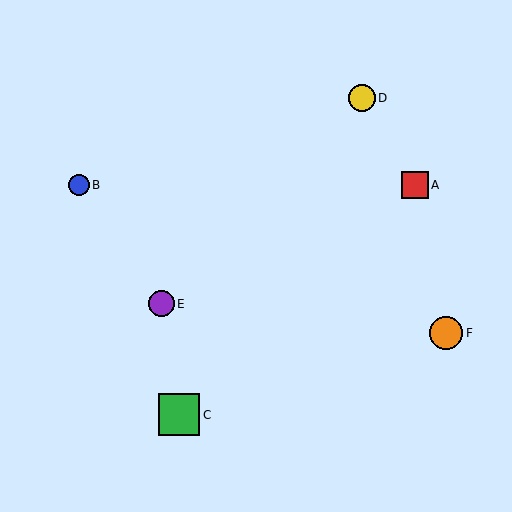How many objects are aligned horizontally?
2 objects (A, B) are aligned horizontally.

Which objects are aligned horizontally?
Objects A, B are aligned horizontally.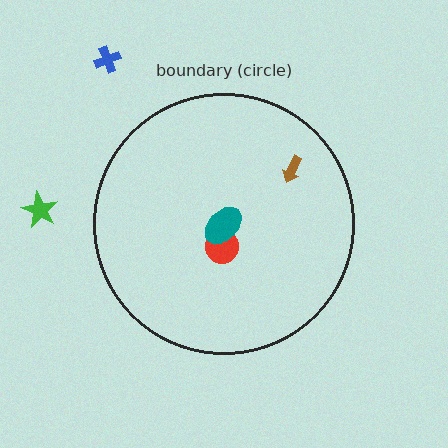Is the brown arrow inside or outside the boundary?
Inside.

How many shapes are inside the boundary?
3 inside, 2 outside.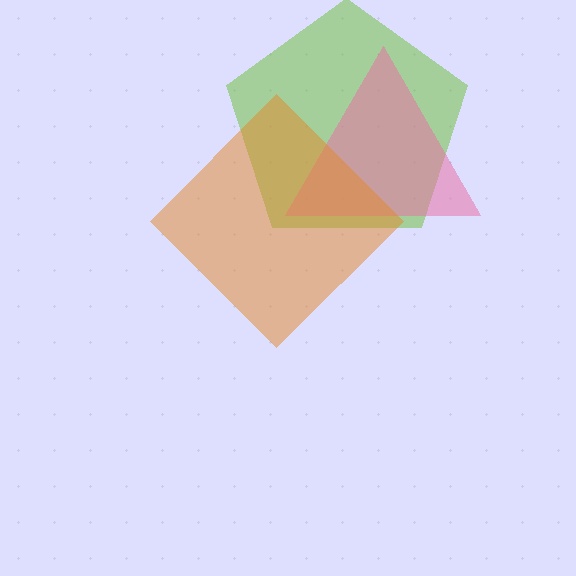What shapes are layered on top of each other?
The layered shapes are: a lime pentagon, a pink triangle, an orange diamond.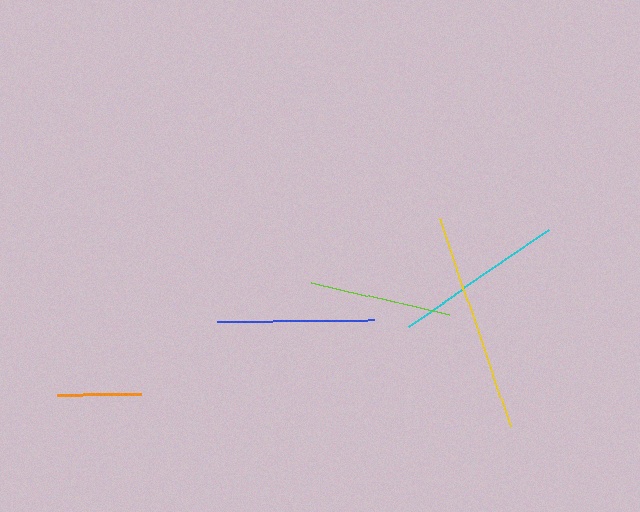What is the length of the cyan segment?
The cyan segment is approximately 170 pixels long.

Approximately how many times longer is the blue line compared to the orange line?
The blue line is approximately 1.9 times the length of the orange line.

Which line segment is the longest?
The yellow line is the longest at approximately 220 pixels.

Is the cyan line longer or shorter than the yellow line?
The yellow line is longer than the cyan line.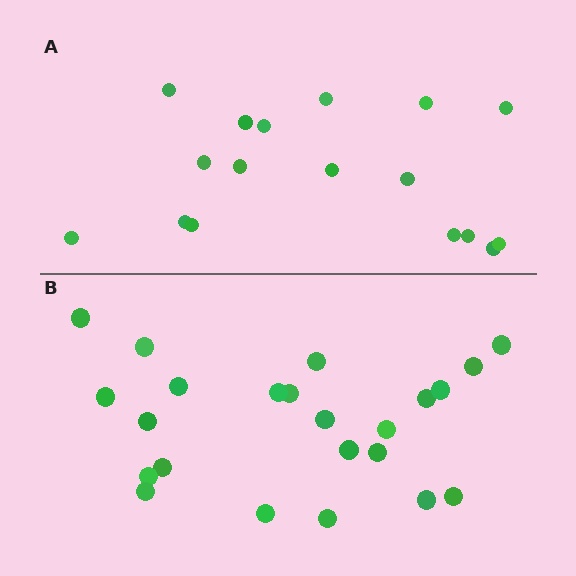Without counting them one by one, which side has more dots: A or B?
Region B (the bottom region) has more dots.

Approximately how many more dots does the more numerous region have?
Region B has about 6 more dots than region A.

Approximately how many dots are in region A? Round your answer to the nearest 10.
About 20 dots. (The exact count is 17, which rounds to 20.)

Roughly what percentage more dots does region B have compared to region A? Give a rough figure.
About 35% more.